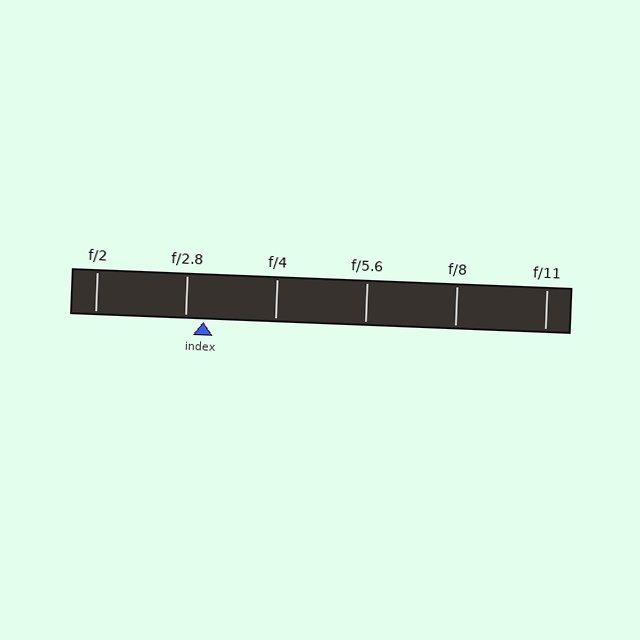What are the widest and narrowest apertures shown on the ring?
The widest aperture shown is f/2 and the narrowest is f/11.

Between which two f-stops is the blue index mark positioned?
The index mark is between f/2.8 and f/4.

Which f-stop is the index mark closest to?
The index mark is closest to f/2.8.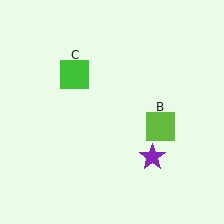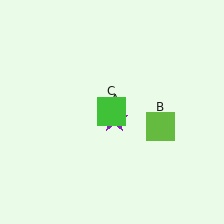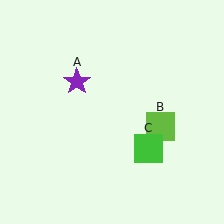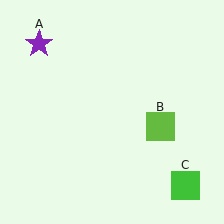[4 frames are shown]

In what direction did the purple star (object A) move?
The purple star (object A) moved up and to the left.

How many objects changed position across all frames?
2 objects changed position: purple star (object A), green square (object C).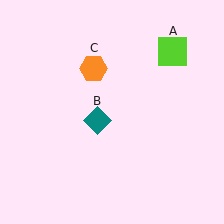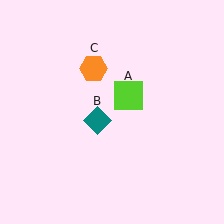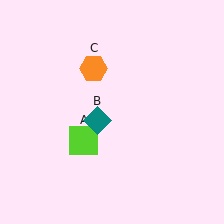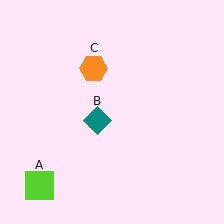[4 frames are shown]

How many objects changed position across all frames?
1 object changed position: lime square (object A).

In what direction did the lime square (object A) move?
The lime square (object A) moved down and to the left.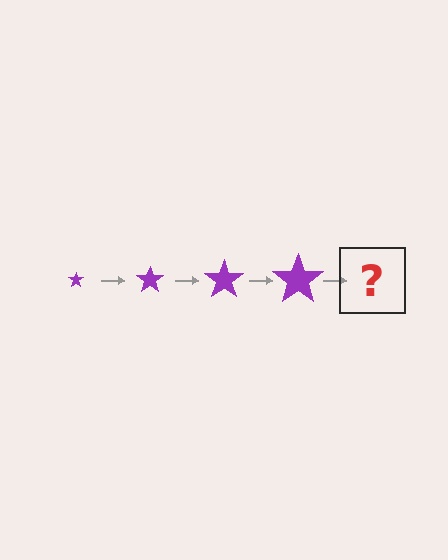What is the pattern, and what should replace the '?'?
The pattern is that the star gets progressively larger each step. The '?' should be a purple star, larger than the previous one.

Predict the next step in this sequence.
The next step is a purple star, larger than the previous one.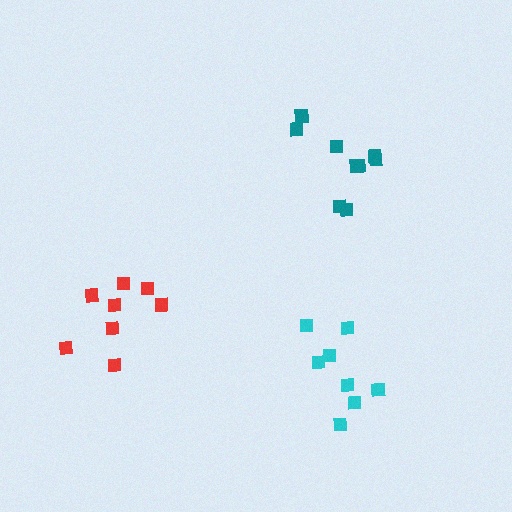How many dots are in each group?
Group 1: 8 dots, Group 2: 8 dots, Group 3: 9 dots (25 total).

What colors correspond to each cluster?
The clusters are colored: cyan, red, teal.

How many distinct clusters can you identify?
There are 3 distinct clusters.